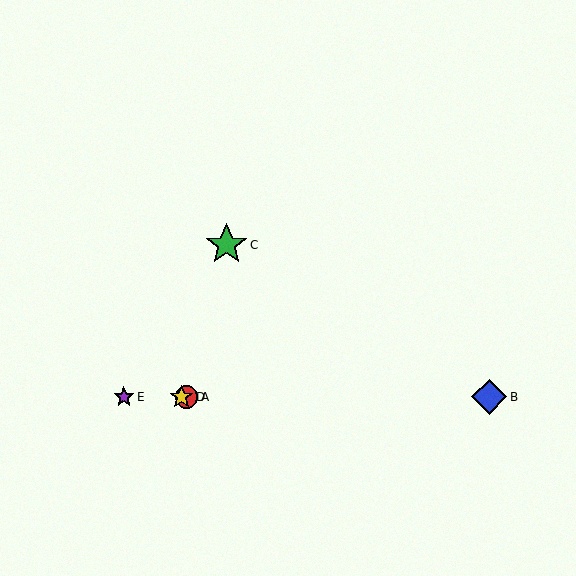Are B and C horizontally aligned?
No, B is at y≈397 and C is at y≈245.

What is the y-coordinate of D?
Object D is at y≈397.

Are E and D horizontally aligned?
Yes, both are at y≈397.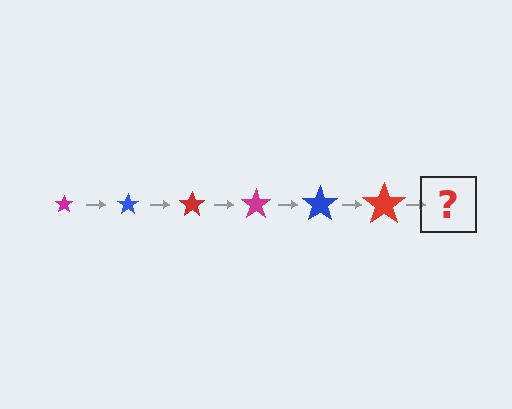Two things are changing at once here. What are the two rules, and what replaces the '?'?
The two rules are that the star grows larger each step and the color cycles through magenta, blue, and red. The '?' should be a magenta star, larger than the previous one.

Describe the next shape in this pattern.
It should be a magenta star, larger than the previous one.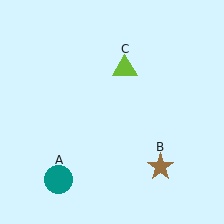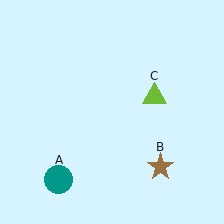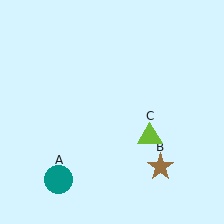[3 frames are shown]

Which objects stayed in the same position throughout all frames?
Teal circle (object A) and brown star (object B) remained stationary.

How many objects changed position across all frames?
1 object changed position: lime triangle (object C).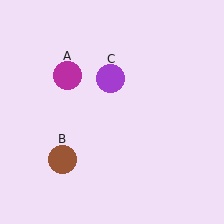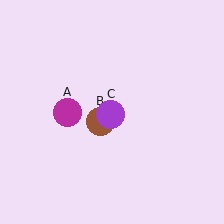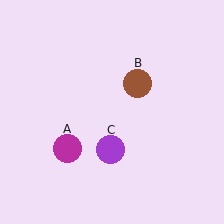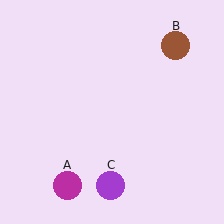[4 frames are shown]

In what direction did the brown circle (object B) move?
The brown circle (object B) moved up and to the right.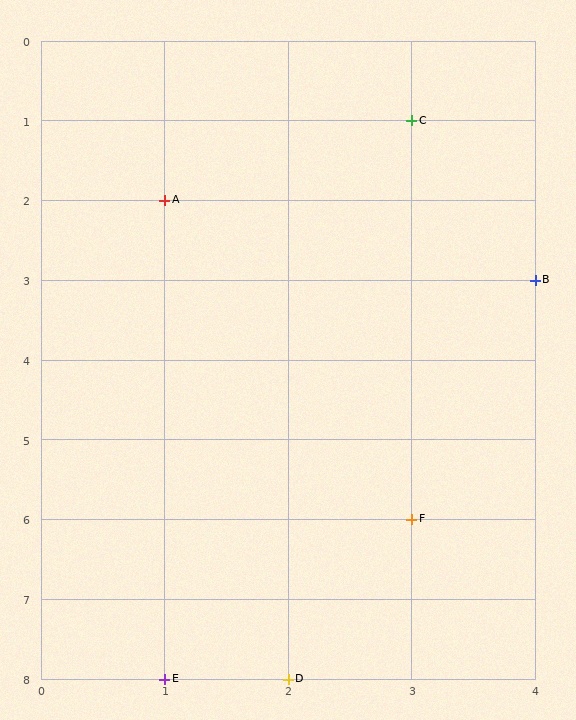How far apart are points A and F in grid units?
Points A and F are 2 columns and 4 rows apart (about 4.5 grid units diagonally).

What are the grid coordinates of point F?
Point F is at grid coordinates (3, 6).